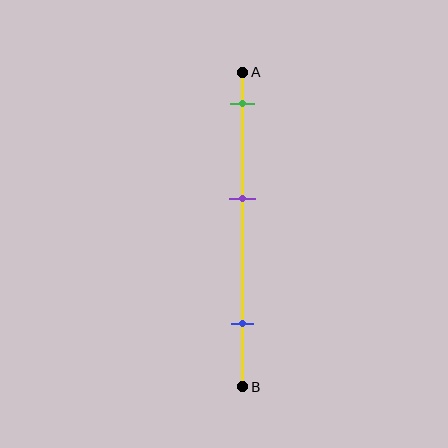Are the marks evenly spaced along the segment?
Yes, the marks are approximately evenly spaced.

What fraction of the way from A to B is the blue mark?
The blue mark is approximately 80% (0.8) of the way from A to B.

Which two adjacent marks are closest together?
The green and purple marks are the closest adjacent pair.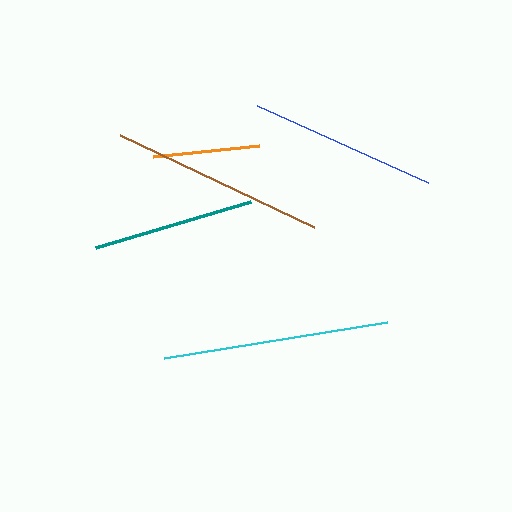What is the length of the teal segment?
The teal segment is approximately 162 pixels long.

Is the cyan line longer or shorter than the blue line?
The cyan line is longer than the blue line.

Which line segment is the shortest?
The orange line is the shortest at approximately 106 pixels.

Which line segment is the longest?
The cyan line is the longest at approximately 226 pixels.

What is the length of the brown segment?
The brown segment is approximately 215 pixels long.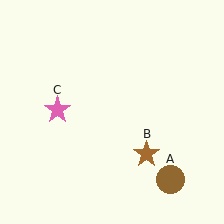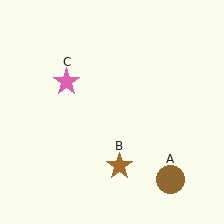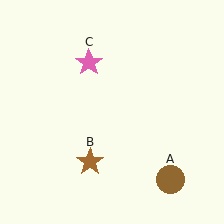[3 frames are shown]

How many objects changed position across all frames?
2 objects changed position: brown star (object B), pink star (object C).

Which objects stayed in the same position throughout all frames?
Brown circle (object A) remained stationary.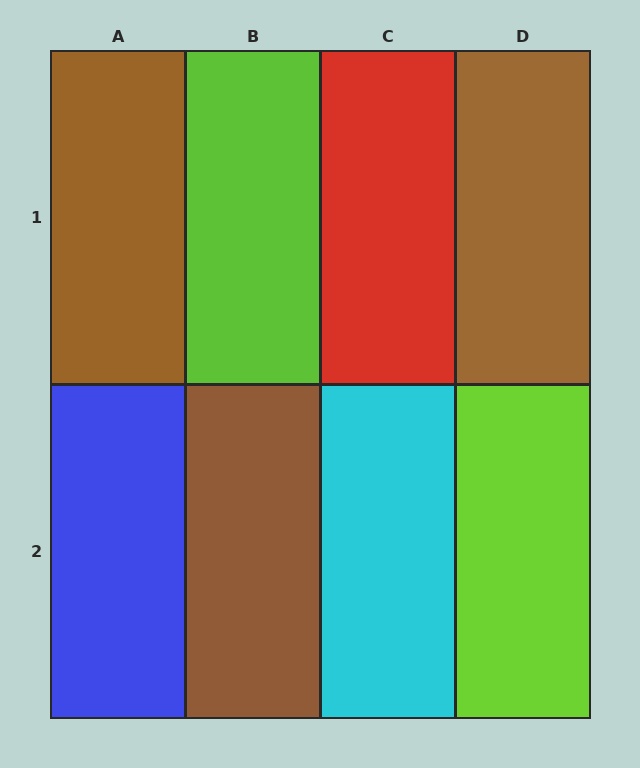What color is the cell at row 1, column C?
Red.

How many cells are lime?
2 cells are lime.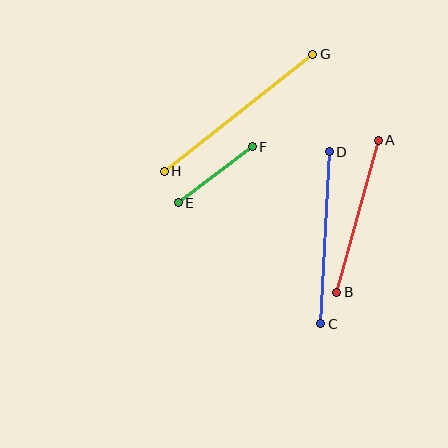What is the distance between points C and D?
The distance is approximately 172 pixels.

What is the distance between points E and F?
The distance is approximately 93 pixels.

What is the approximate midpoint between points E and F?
The midpoint is at approximately (215, 175) pixels.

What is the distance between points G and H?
The distance is approximately 189 pixels.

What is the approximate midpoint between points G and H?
The midpoint is at approximately (239, 113) pixels.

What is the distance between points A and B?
The distance is approximately 158 pixels.